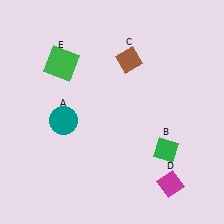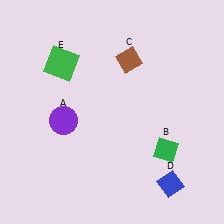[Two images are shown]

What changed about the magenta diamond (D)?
In Image 1, D is magenta. In Image 2, it changed to blue.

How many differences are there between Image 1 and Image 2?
There are 2 differences between the two images.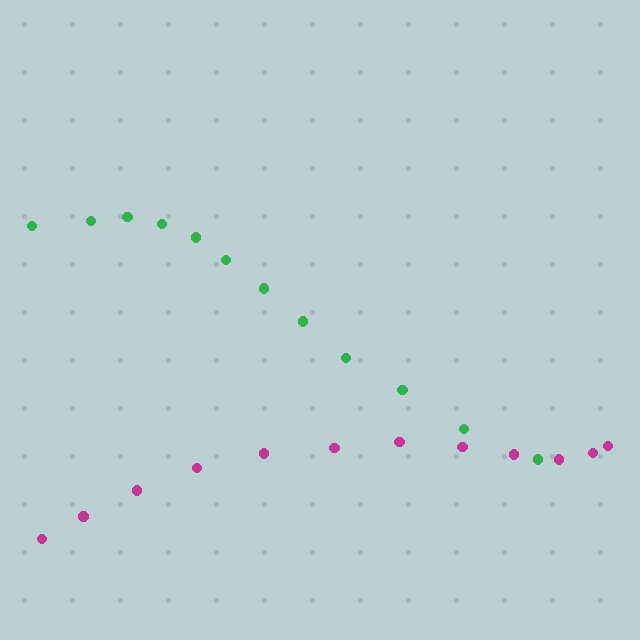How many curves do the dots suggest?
There are 2 distinct paths.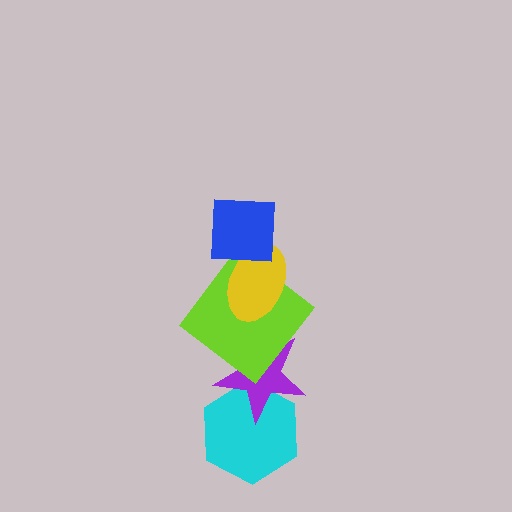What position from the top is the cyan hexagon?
The cyan hexagon is 5th from the top.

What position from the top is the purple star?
The purple star is 4th from the top.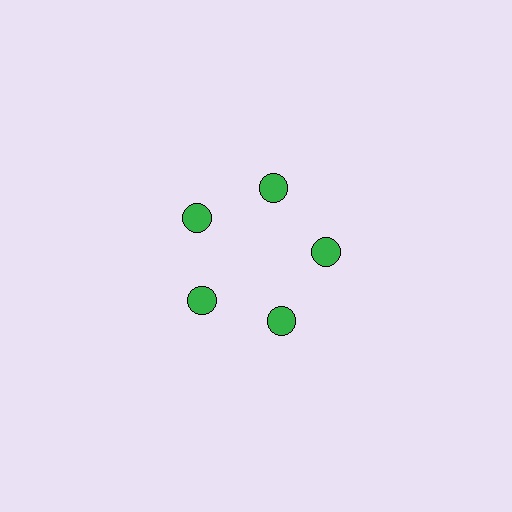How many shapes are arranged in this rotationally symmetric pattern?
There are 5 shapes, arranged in 5 groups of 1.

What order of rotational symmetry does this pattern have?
This pattern has 5-fold rotational symmetry.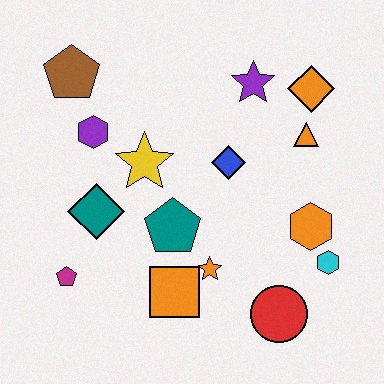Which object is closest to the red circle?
The cyan hexagon is closest to the red circle.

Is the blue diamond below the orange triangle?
Yes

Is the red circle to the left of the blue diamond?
No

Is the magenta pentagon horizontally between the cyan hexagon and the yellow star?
No